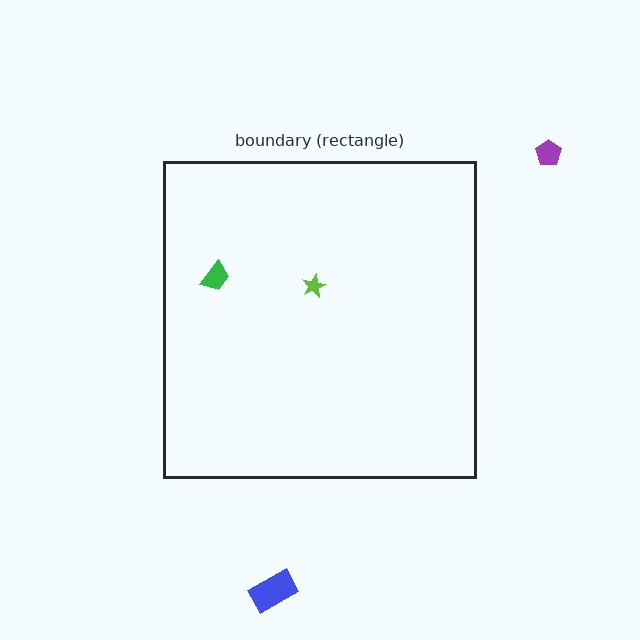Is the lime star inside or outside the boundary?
Inside.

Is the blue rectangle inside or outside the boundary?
Outside.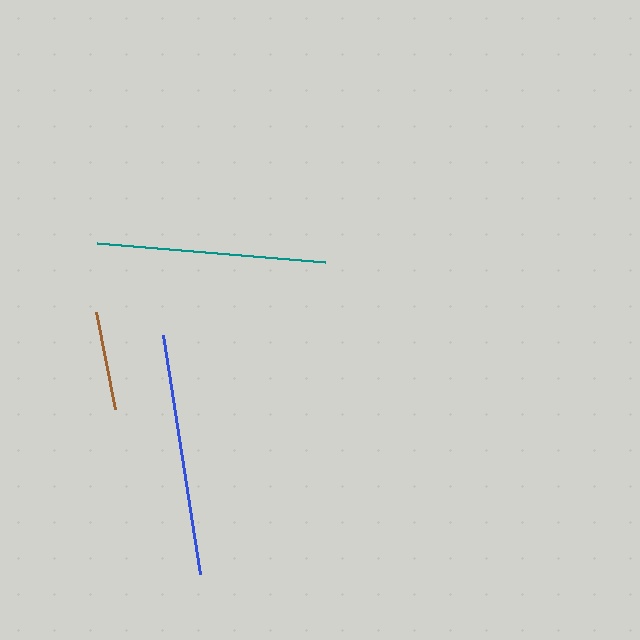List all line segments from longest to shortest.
From longest to shortest: blue, teal, brown.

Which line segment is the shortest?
The brown line is the shortest at approximately 99 pixels.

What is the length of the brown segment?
The brown segment is approximately 99 pixels long.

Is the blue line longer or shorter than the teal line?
The blue line is longer than the teal line.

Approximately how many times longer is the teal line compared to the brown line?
The teal line is approximately 2.3 times the length of the brown line.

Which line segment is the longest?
The blue line is the longest at approximately 241 pixels.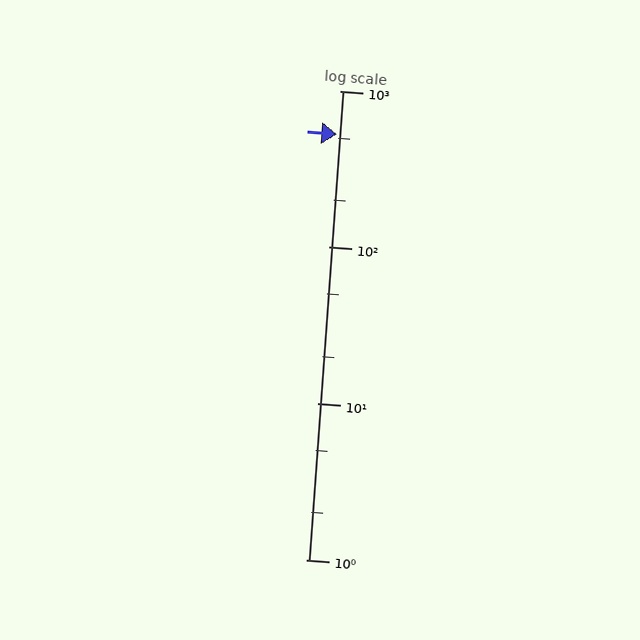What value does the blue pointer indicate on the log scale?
The pointer indicates approximately 530.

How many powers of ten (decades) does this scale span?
The scale spans 3 decades, from 1 to 1000.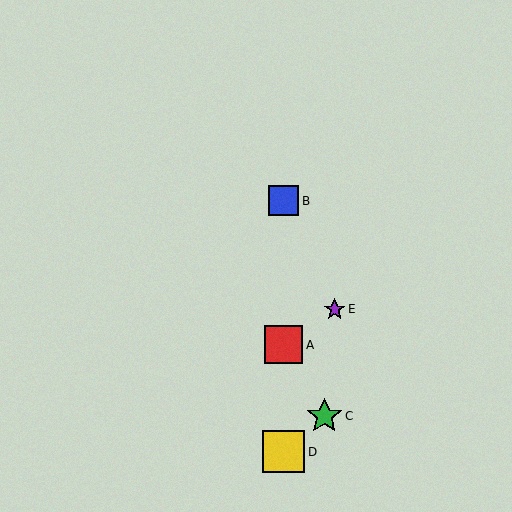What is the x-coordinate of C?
Object C is at x≈324.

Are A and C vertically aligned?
No, A is at x≈284 and C is at x≈324.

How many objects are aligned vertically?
3 objects (A, B, D) are aligned vertically.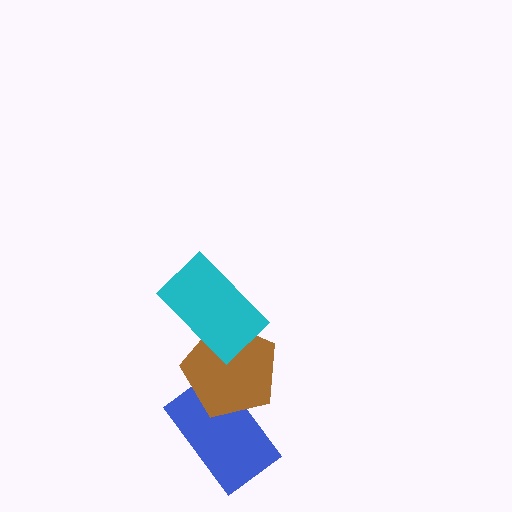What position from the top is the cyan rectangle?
The cyan rectangle is 1st from the top.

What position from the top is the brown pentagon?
The brown pentagon is 2nd from the top.